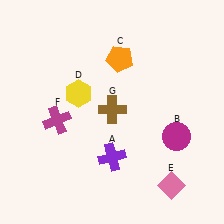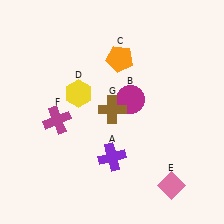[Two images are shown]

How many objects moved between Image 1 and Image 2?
1 object moved between the two images.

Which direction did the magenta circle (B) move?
The magenta circle (B) moved left.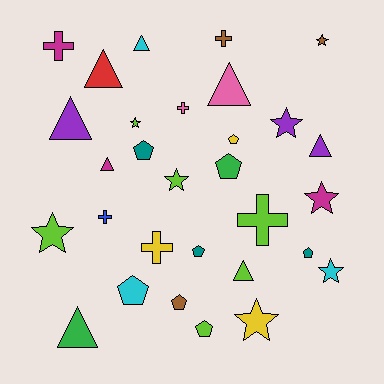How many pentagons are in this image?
There are 8 pentagons.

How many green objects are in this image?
There are 2 green objects.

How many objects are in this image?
There are 30 objects.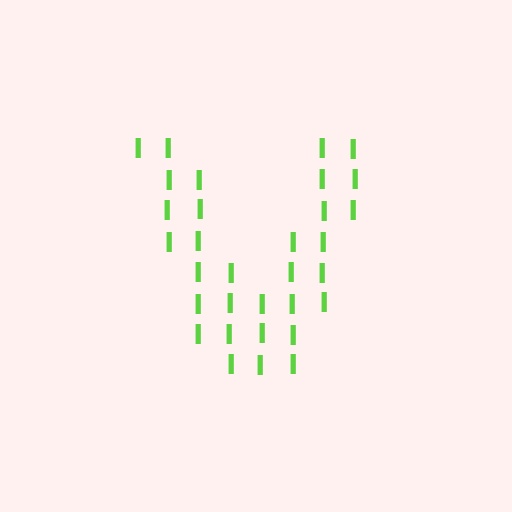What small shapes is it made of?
It is made of small letter I's.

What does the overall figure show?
The overall figure shows the letter V.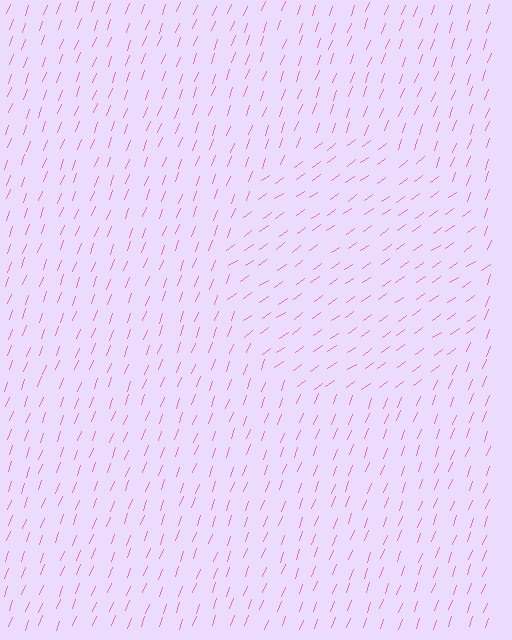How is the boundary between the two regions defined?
The boundary is defined purely by a change in line orientation (approximately 34 degrees difference). All lines are the same color and thickness.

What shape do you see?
I see a circle.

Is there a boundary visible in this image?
Yes, there is a texture boundary formed by a change in line orientation.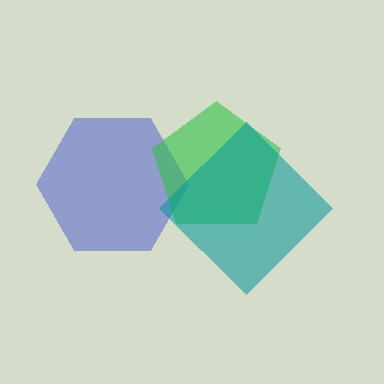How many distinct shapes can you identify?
There are 3 distinct shapes: a blue hexagon, a green pentagon, a teal diamond.